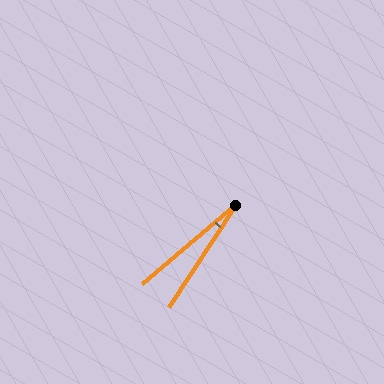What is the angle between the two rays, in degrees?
Approximately 16 degrees.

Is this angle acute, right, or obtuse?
It is acute.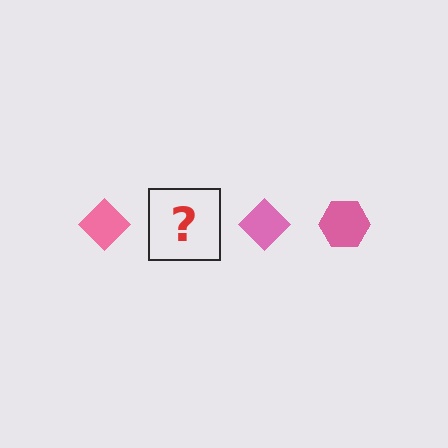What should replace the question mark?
The question mark should be replaced with a pink hexagon.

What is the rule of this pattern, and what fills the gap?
The rule is that the pattern cycles through diamond, hexagon shapes in pink. The gap should be filled with a pink hexagon.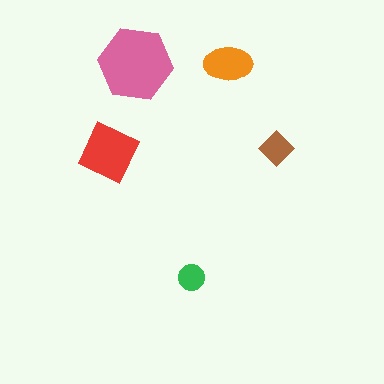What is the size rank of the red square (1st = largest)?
2nd.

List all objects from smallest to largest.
The green circle, the brown diamond, the orange ellipse, the red square, the pink hexagon.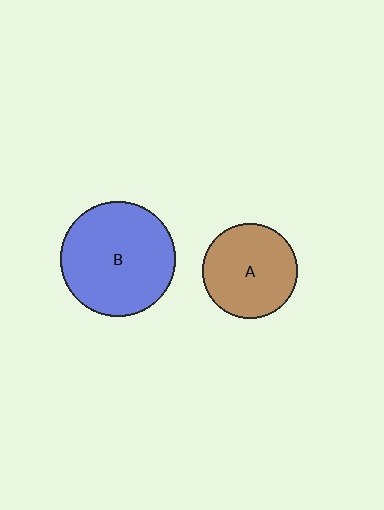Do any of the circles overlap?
No, none of the circles overlap.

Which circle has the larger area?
Circle B (blue).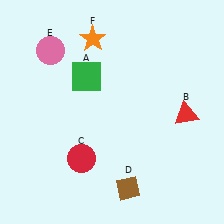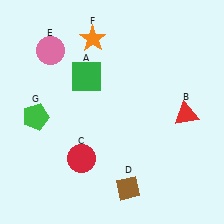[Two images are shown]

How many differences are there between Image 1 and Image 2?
There is 1 difference between the two images.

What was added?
A green pentagon (G) was added in Image 2.